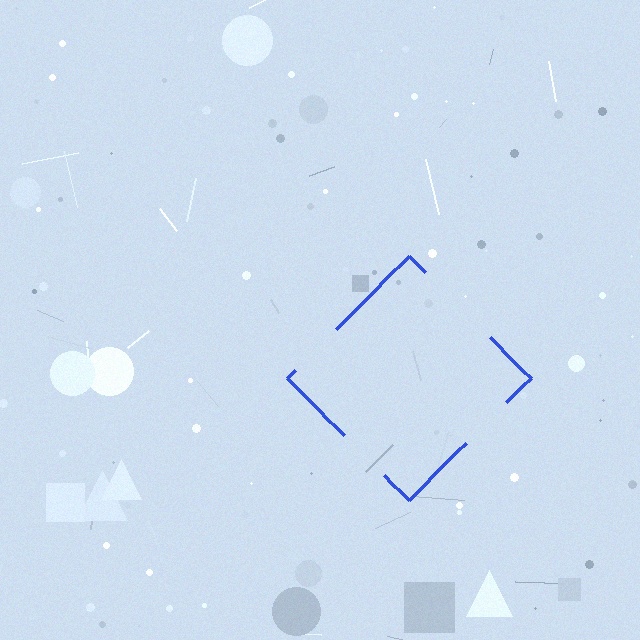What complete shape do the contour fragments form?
The contour fragments form a diamond.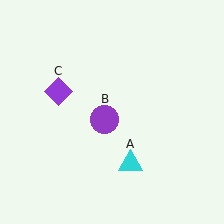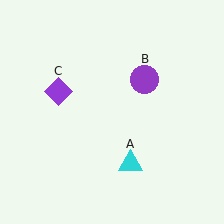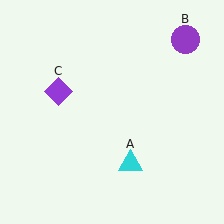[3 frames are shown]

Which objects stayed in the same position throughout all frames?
Cyan triangle (object A) and purple diamond (object C) remained stationary.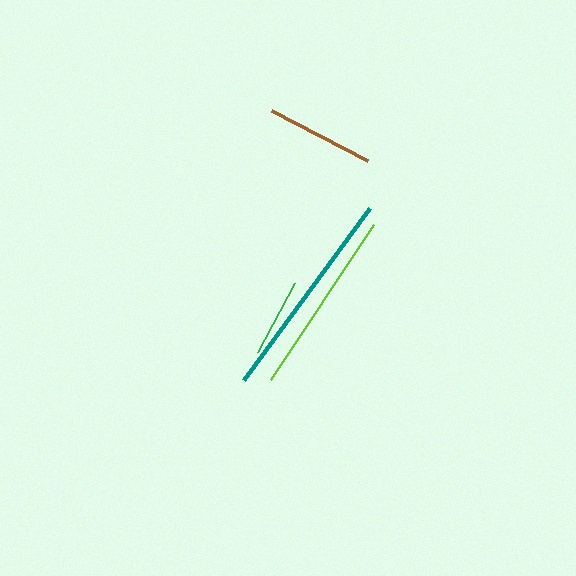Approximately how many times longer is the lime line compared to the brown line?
The lime line is approximately 1.7 times the length of the brown line.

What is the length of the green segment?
The green segment is approximately 79 pixels long.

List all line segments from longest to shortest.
From longest to shortest: teal, lime, brown, green.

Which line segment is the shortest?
The green line is the shortest at approximately 79 pixels.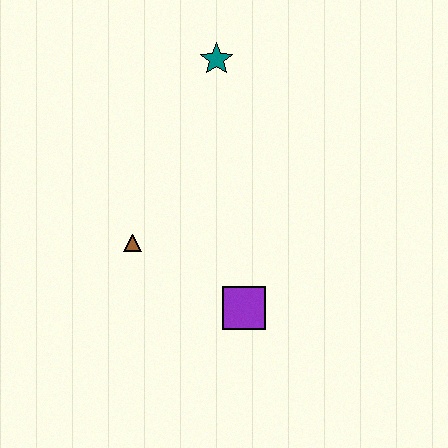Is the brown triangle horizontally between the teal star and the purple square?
No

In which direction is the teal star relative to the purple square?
The teal star is above the purple square.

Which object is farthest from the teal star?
The purple square is farthest from the teal star.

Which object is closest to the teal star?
The brown triangle is closest to the teal star.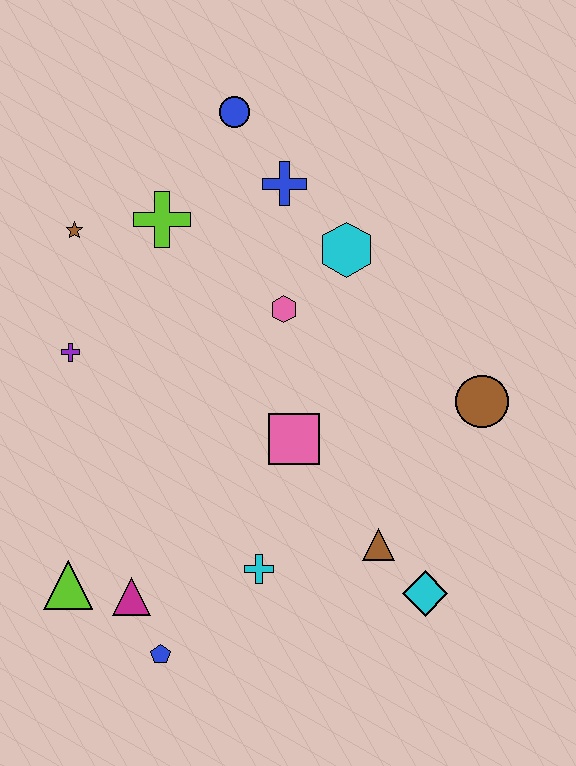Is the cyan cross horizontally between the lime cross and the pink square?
Yes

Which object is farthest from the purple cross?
The cyan diamond is farthest from the purple cross.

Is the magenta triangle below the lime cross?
Yes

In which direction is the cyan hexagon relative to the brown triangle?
The cyan hexagon is above the brown triangle.